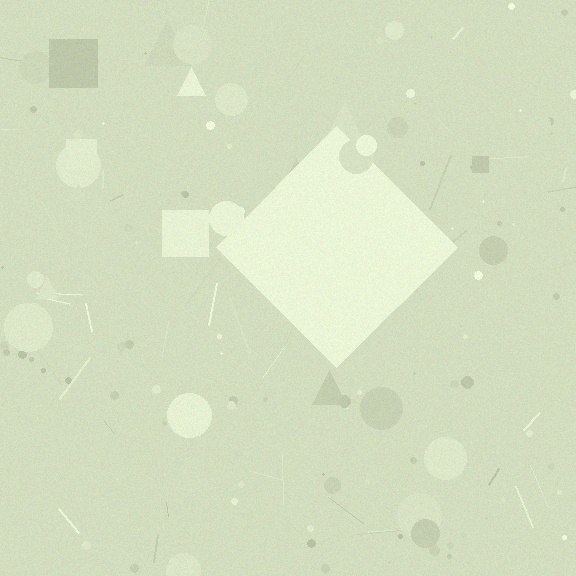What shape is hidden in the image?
A diamond is hidden in the image.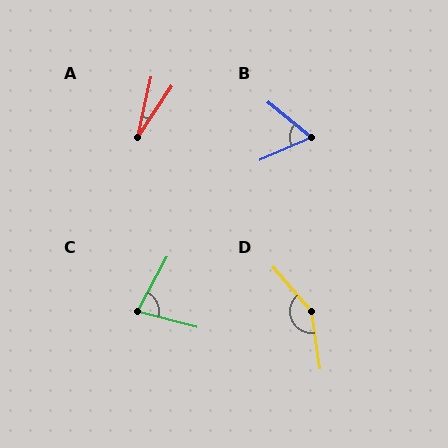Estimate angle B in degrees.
Approximately 63 degrees.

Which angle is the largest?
D, at approximately 147 degrees.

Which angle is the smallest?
A, at approximately 21 degrees.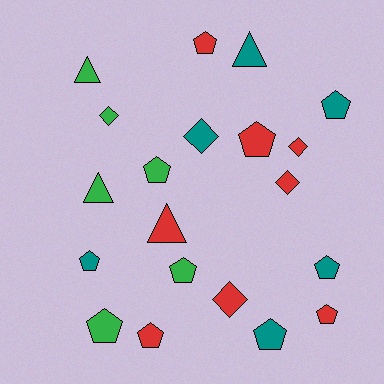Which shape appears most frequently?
Pentagon, with 11 objects.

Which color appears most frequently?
Red, with 8 objects.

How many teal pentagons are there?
There are 4 teal pentagons.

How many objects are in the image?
There are 20 objects.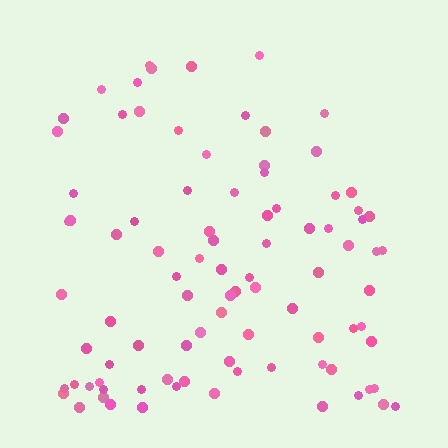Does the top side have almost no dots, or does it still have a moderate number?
Still a moderate number, just noticeably fewer than the bottom.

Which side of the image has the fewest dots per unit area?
The top.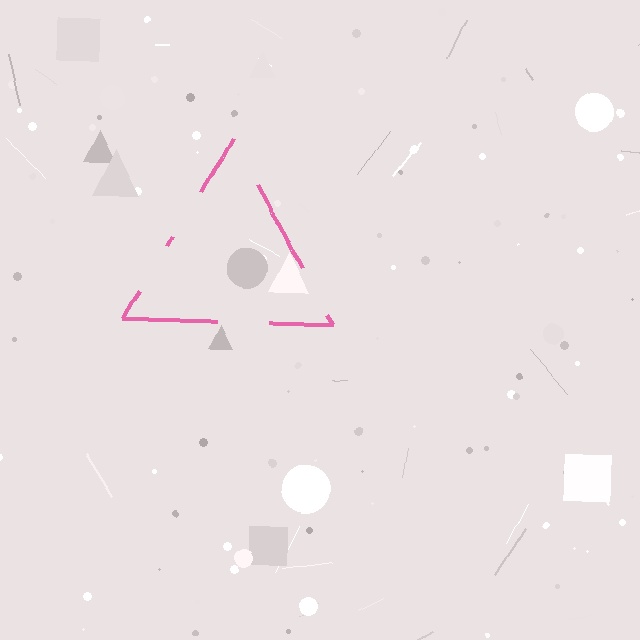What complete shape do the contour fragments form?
The contour fragments form a triangle.